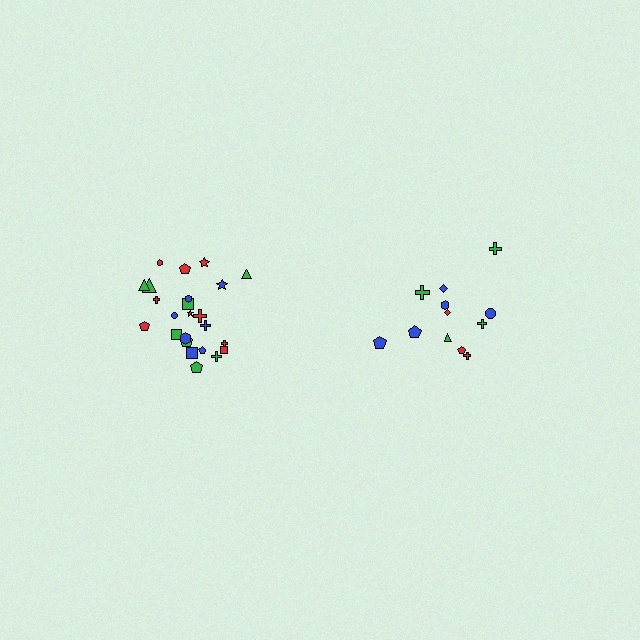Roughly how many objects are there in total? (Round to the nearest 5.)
Roughly 35 objects in total.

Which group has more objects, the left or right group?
The left group.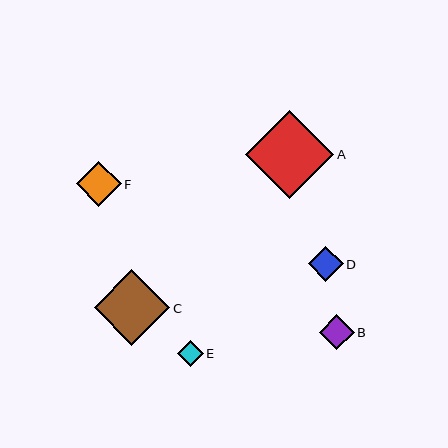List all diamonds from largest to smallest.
From largest to smallest: A, C, F, B, D, E.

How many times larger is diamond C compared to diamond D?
Diamond C is approximately 2.2 times the size of diamond D.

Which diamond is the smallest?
Diamond E is the smallest with a size of approximately 26 pixels.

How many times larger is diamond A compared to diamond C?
Diamond A is approximately 1.2 times the size of diamond C.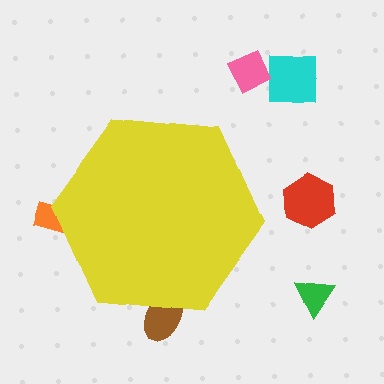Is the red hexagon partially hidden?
No, the red hexagon is fully visible.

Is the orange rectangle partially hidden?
Yes, the orange rectangle is partially hidden behind the yellow hexagon.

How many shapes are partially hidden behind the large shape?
2 shapes are partially hidden.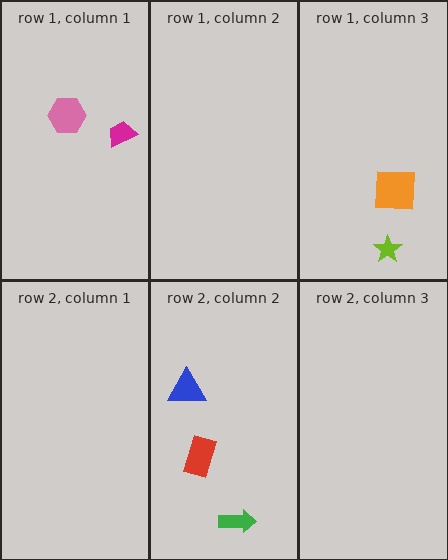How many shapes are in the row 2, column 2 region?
3.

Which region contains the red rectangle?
The row 2, column 2 region.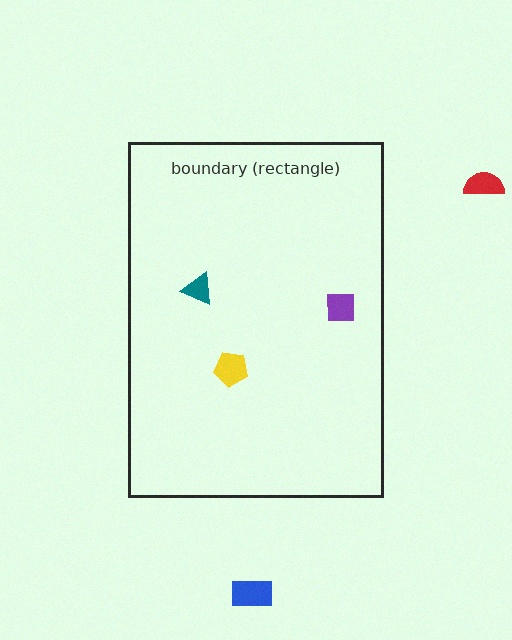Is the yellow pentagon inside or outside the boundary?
Inside.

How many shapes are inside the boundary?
3 inside, 2 outside.